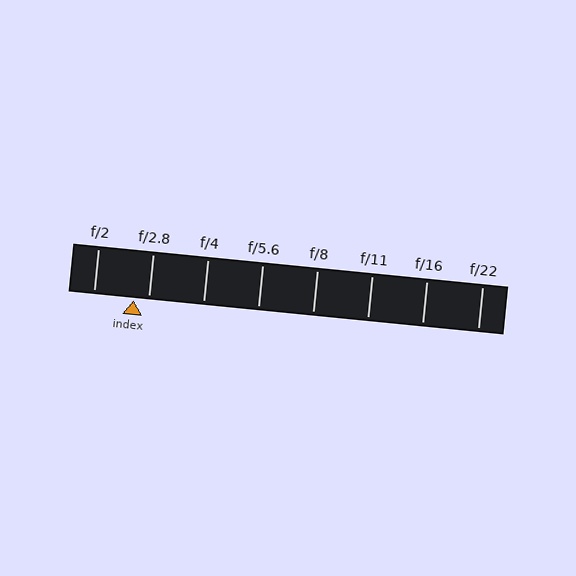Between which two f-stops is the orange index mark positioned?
The index mark is between f/2 and f/2.8.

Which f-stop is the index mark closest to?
The index mark is closest to f/2.8.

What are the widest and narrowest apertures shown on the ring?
The widest aperture shown is f/2 and the narrowest is f/22.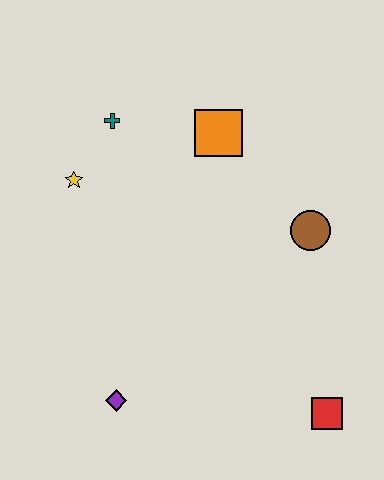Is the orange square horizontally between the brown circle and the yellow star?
Yes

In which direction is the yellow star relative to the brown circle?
The yellow star is to the left of the brown circle.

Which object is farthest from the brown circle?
The purple diamond is farthest from the brown circle.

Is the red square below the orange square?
Yes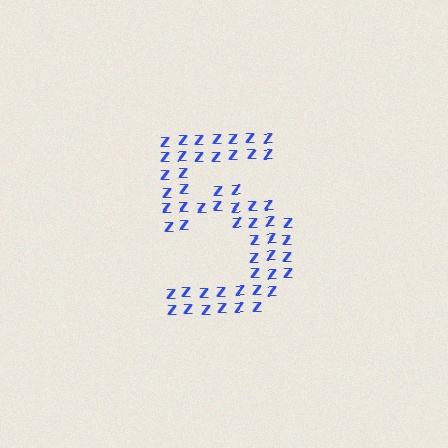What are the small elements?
The small elements are letter Z's.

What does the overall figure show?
The overall figure shows the digit 5.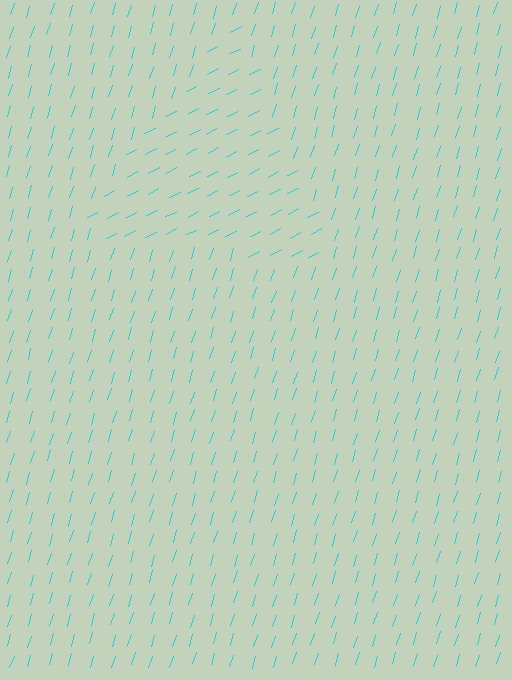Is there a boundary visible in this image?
Yes, there is a texture boundary formed by a change in line orientation.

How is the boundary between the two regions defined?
The boundary is defined purely by a change in line orientation (approximately 45 degrees difference). All lines are the same color and thickness.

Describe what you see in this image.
The image is filled with small cyan line segments. A triangle region in the image has lines oriented differently from the surrounding lines, creating a visible texture boundary.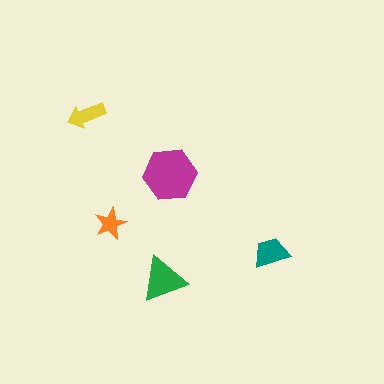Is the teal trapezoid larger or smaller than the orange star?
Larger.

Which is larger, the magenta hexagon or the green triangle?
The magenta hexagon.